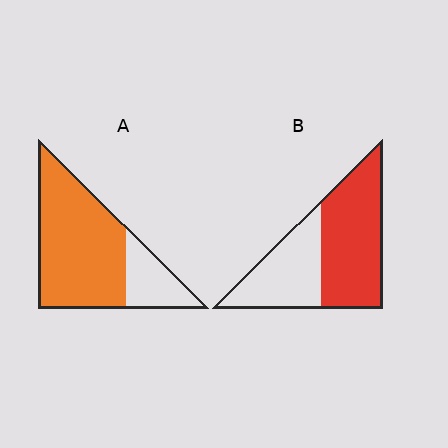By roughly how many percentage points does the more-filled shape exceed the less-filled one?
By roughly 15 percentage points (A over B).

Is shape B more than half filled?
Yes.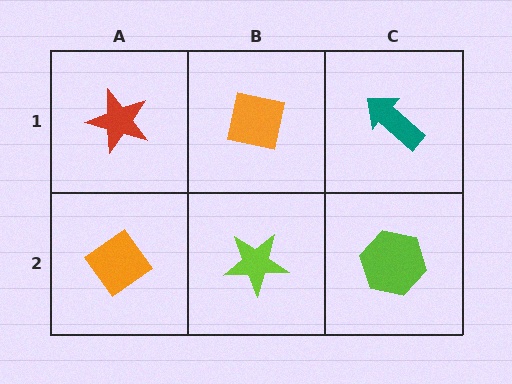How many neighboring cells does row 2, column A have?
2.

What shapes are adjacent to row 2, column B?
An orange square (row 1, column B), an orange diamond (row 2, column A), a lime hexagon (row 2, column C).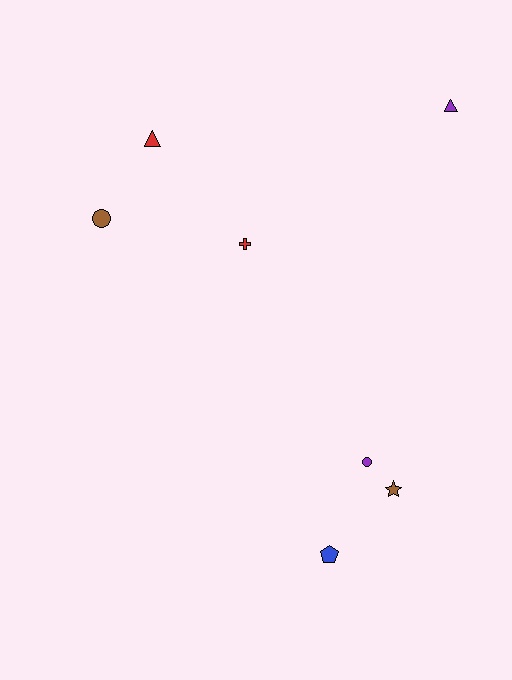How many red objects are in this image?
There are 2 red objects.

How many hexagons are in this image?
There are no hexagons.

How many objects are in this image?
There are 7 objects.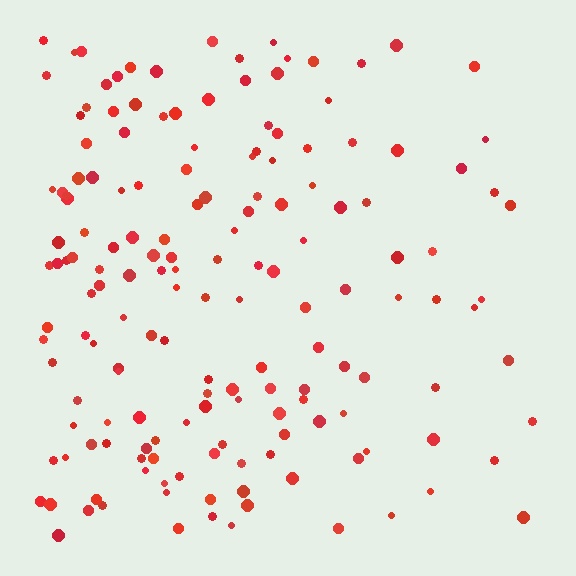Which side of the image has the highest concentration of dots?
The left.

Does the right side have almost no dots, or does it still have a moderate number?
Still a moderate number, just noticeably fewer than the left.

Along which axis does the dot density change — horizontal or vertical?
Horizontal.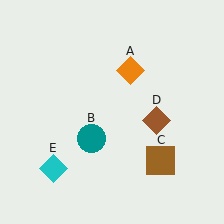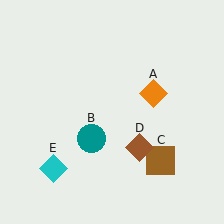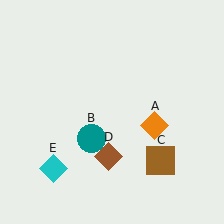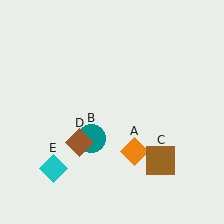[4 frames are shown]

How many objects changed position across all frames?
2 objects changed position: orange diamond (object A), brown diamond (object D).